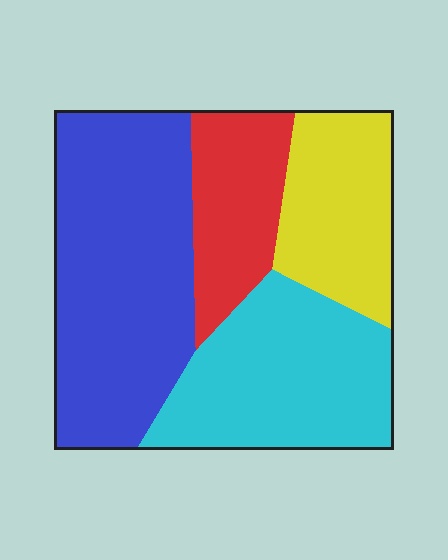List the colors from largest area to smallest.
From largest to smallest: blue, cyan, yellow, red.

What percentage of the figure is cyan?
Cyan covers roughly 30% of the figure.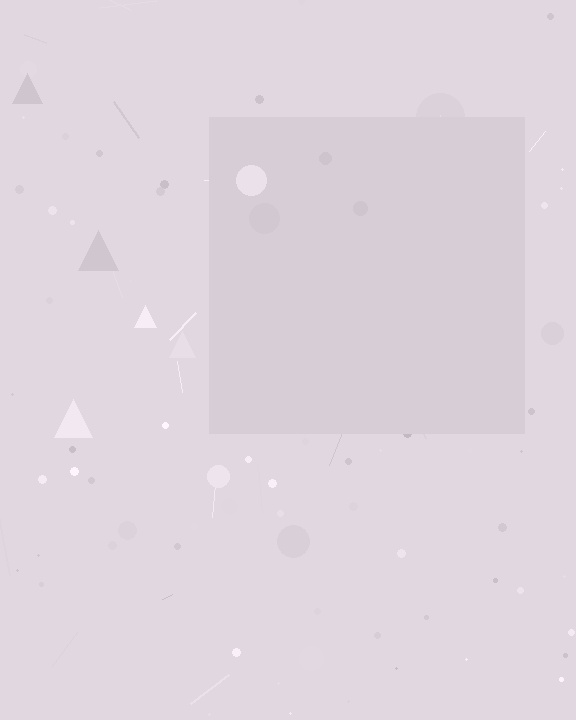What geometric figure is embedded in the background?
A square is embedded in the background.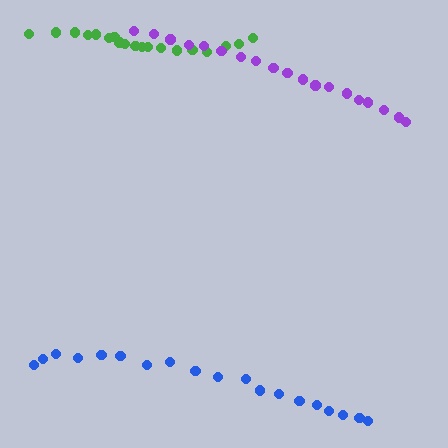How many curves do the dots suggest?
There are 3 distinct paths.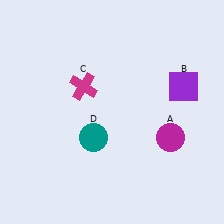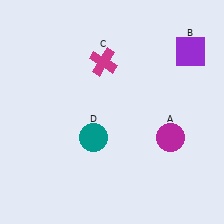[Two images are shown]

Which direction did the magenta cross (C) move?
The magenta cross (C) moved up.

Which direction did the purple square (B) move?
The purple square (B) moved up.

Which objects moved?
The objects that moved are: the purple square (B), the magenta cross (C).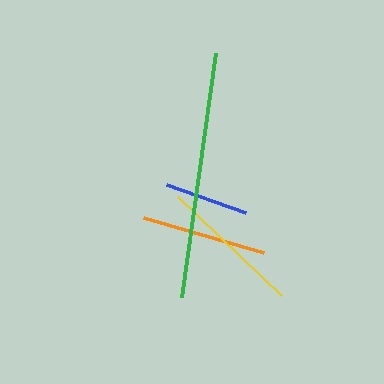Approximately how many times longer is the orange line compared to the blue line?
The orange line is approximately 1.5 times the length of the blue line.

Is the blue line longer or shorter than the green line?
The green line is longer than the blue line.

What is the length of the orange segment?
The orange segment is approximately 125 pixels long.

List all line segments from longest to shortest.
From longest to shortest: green, yellow, orange, blue.